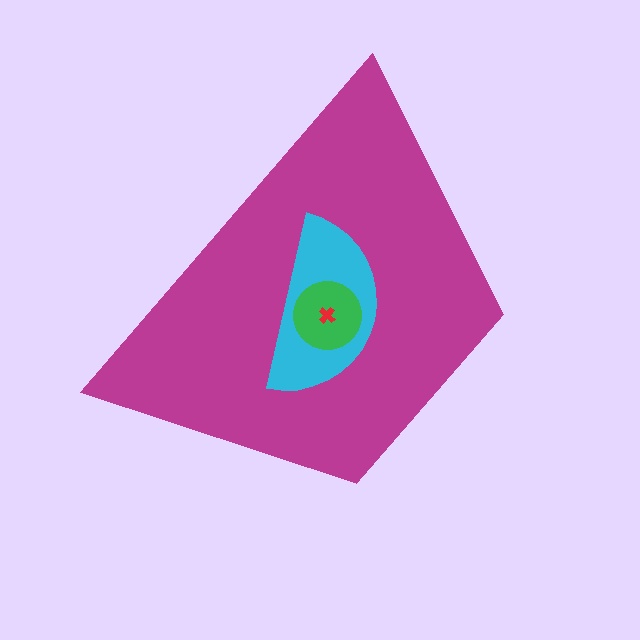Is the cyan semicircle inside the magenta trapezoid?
Yes.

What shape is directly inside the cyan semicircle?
The green circle.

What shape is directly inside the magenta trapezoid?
The cyan semicircle.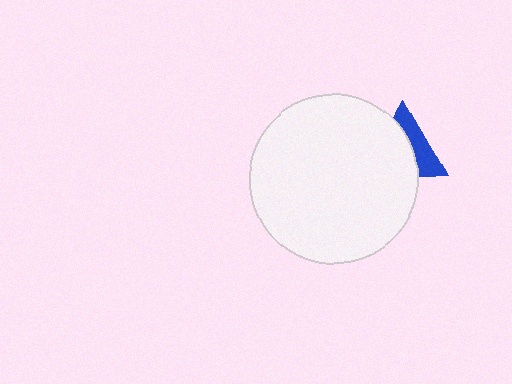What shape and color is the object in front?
The object in front is a white circle.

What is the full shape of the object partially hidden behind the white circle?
The partially hidden object is a blue triangle.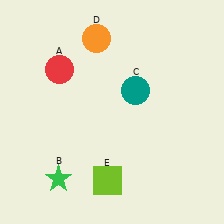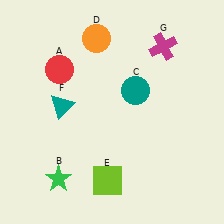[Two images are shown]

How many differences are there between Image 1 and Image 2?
There are 2 differences between the two images.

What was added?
A teal triangle (F), a magenta cross (G) were added in Image 2.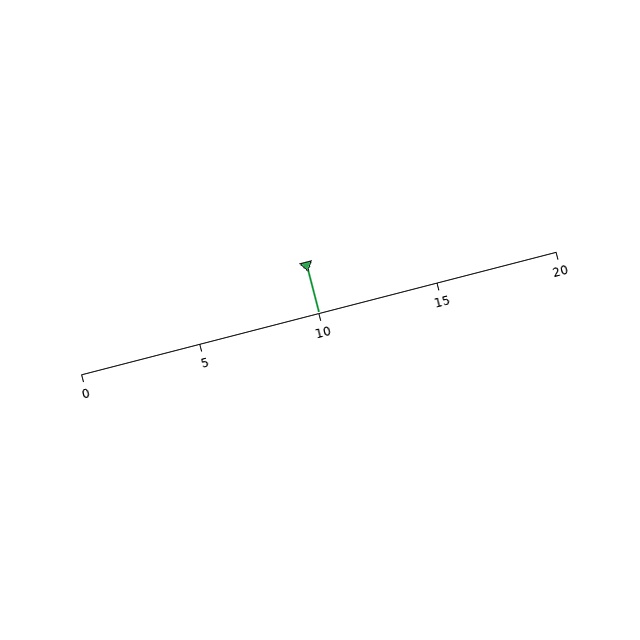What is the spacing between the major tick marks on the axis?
The major ticks are spaced 5 apart.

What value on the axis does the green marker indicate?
The marker indicates approximately 10.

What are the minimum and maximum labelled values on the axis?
The axis runs from 0 to 20.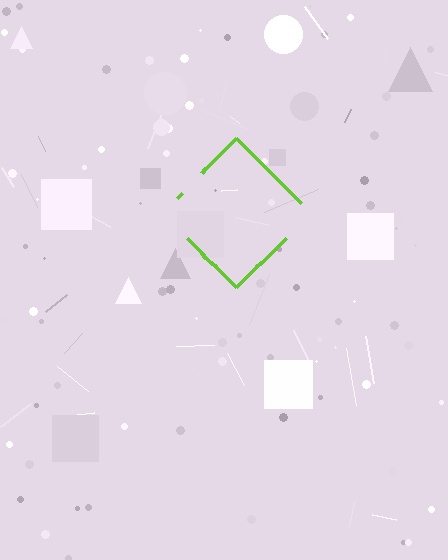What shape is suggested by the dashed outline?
The dashed outline suggests a diamond.